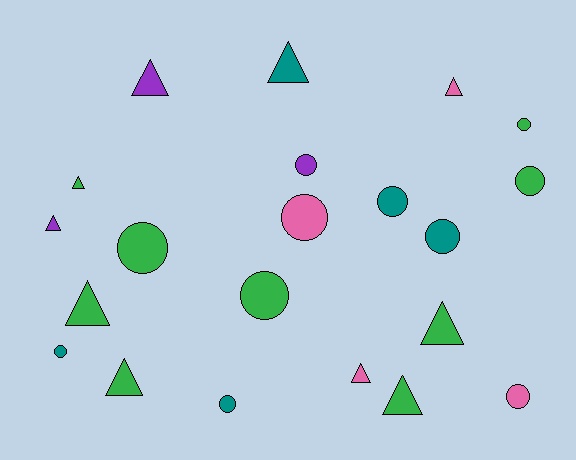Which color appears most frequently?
Green, with 9 objects.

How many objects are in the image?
There are 21 objects.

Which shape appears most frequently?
Circle, with 11 objects.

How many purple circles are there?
There is 1 purple circle.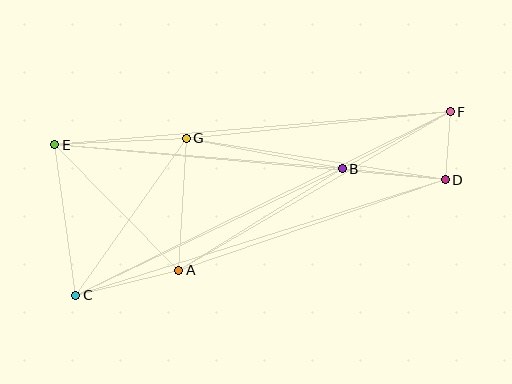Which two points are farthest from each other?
Points C and F are farthest from each other.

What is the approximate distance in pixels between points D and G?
The distance between D and G is approximately 262 pixels.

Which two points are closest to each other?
Points D and F are closest to each other.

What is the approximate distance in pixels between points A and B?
The distance between A and B is approximately 193 pixels.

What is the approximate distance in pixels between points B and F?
The distance between B and F is approximately 122 pixels.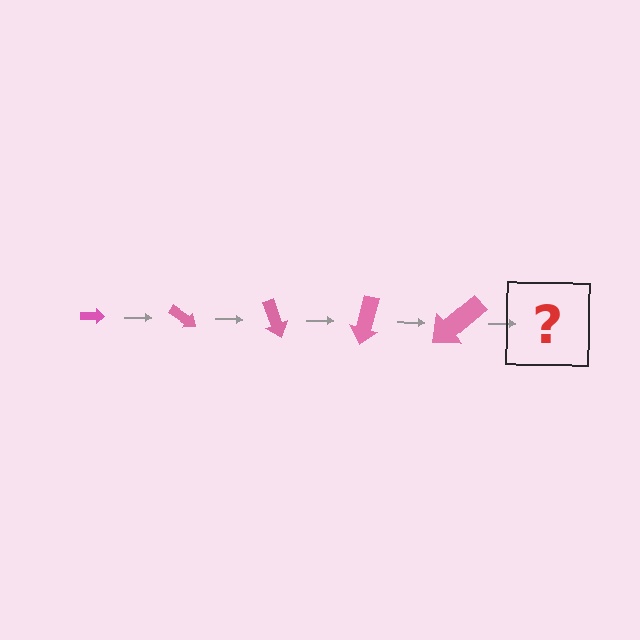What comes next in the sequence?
The next element should be an arrow, larger than the previous one and rotated 175 degrees from the start.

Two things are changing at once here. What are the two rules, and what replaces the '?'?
The two rules are that the arrow grows larger each step and it rotates 35 degrees each step. The '?' should be an arrow, larger than the previous one and rotated 175 degrees from the start.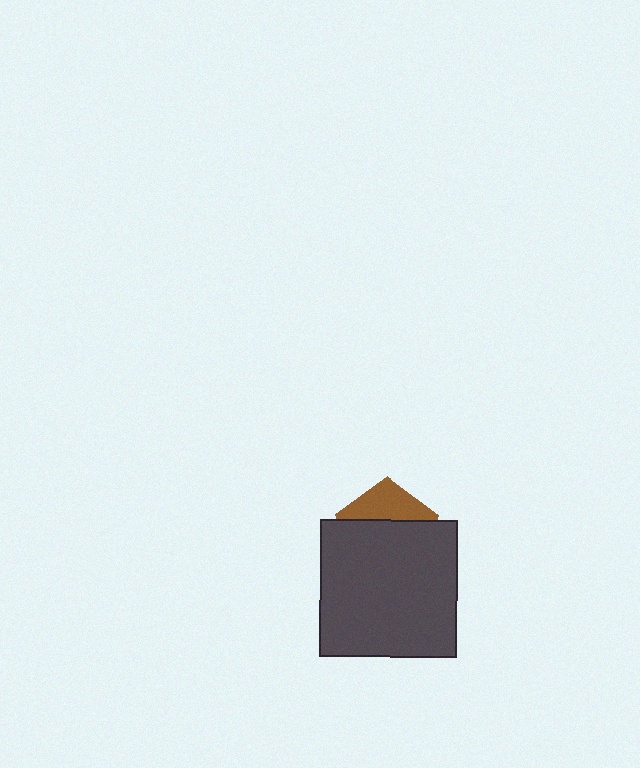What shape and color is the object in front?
The object in front is a dark gray square.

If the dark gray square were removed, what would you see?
You would see the complete brown pentagon.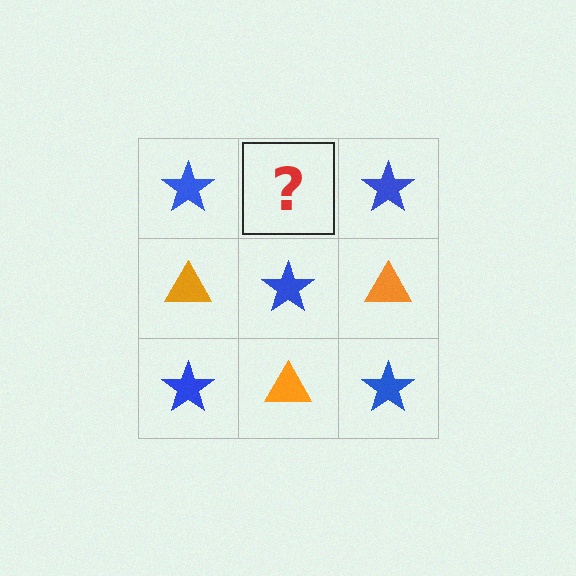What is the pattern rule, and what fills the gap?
The rule is that it alternates blue star and orange triangle in a checkerboard pattern. The gap should be filled with an orange triangle.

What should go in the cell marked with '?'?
The missing cell should contain an orange triangle.